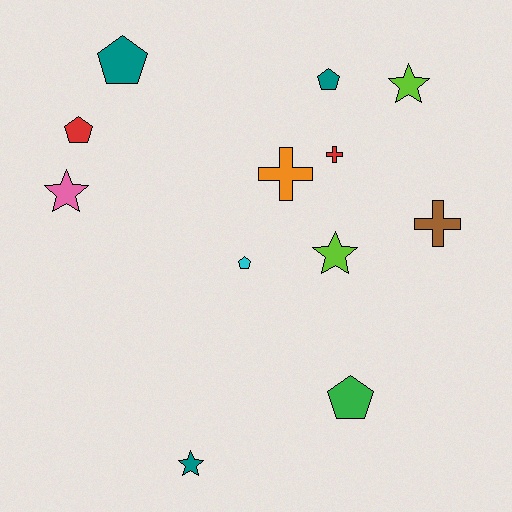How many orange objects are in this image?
There is 1 orange object.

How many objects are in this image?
There are 12 objects.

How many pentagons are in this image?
There are 5 pentagons.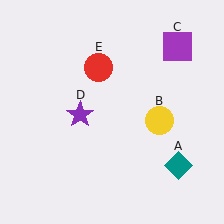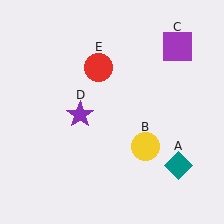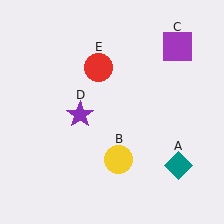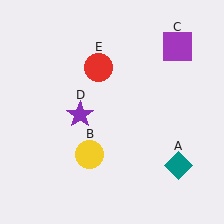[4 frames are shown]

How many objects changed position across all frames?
1 object changed position: yellow circle (object B).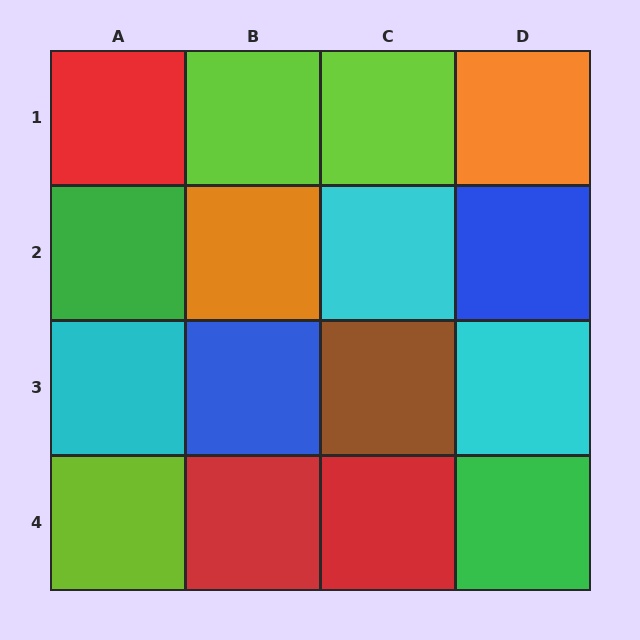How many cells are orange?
2 cells are orange.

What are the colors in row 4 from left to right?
Lime, red, red, green.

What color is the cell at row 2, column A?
Green.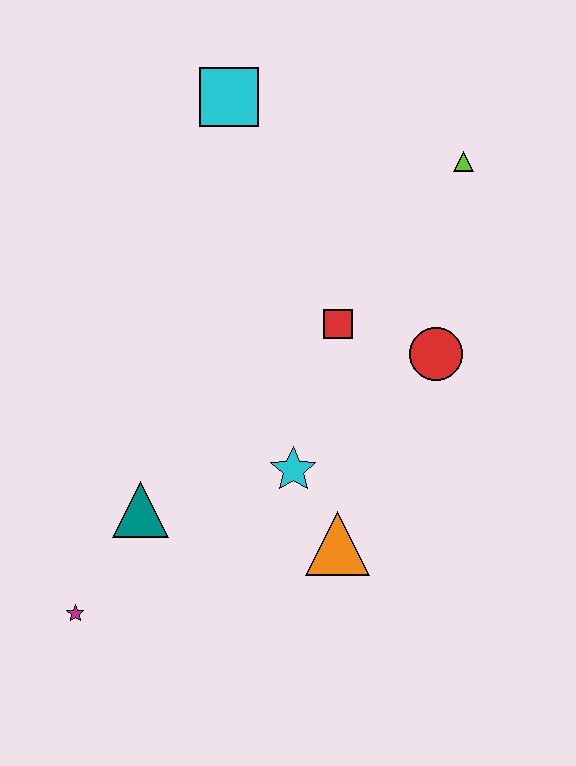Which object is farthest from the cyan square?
The magenta star is farthest from the cyan square.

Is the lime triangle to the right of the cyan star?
Yes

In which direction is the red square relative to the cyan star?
The red square is above the cyan star.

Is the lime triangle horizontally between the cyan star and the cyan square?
No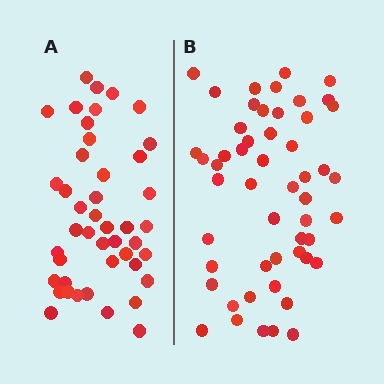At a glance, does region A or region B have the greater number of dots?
Region B (the right region) has more dots.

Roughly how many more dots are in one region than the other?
Region B has roughly 8 or so more dots than region A.